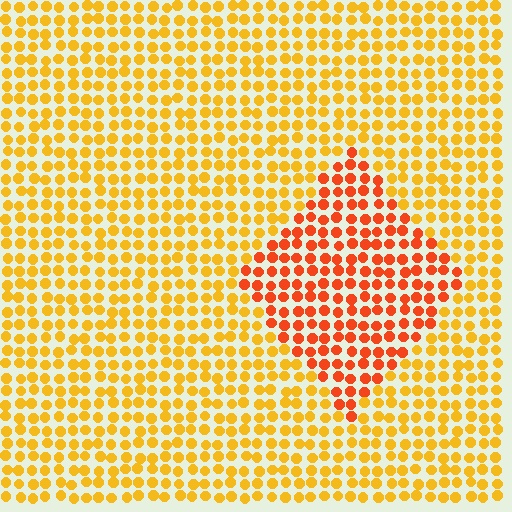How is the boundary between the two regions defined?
The boundary is defined purely by a slight shift in hue (about 33 degrees). Spacing, size, and orientation are identical on both sides.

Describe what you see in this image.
The image is filled with small yellow elements in a uniform arrangement. A diamond-shaped region is visible where the elements are tinted to a slightly different hue, forming a subtle color boundary.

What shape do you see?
I see a diamond.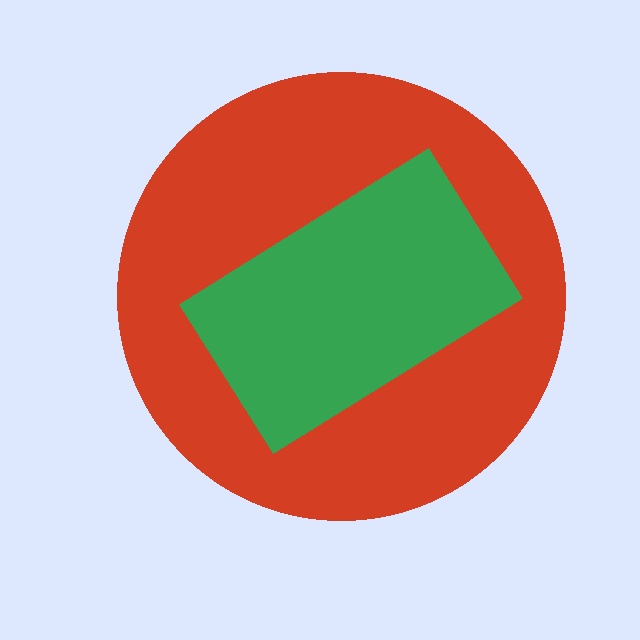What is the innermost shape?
The green rectangle.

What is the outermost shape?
The red circle.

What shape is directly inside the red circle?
The green rectangle.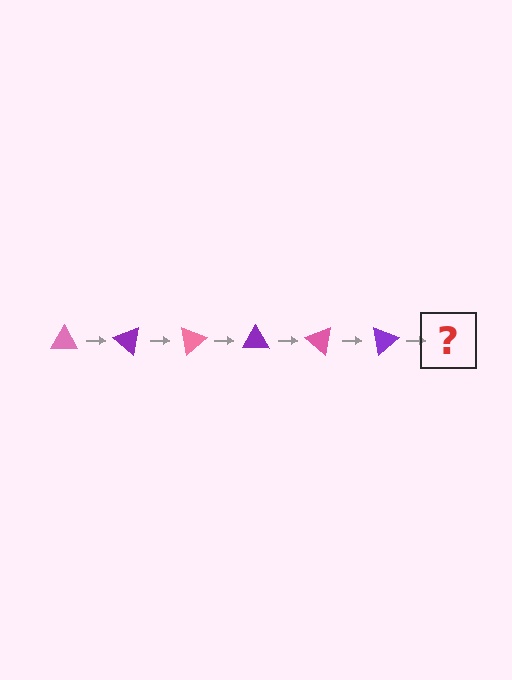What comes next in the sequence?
The next element should be a pink triangle, rotated 240 degrees from the start.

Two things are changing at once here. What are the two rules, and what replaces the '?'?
The two rules are that it rotates 40 degrees each step and the color cycles through pink and purple. The '?' should be a pink triangle, rotated 240 degrees from the start.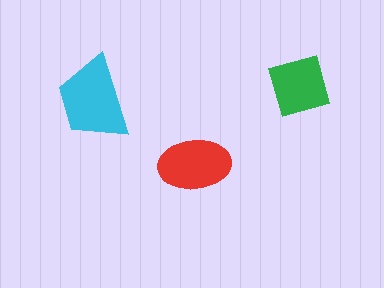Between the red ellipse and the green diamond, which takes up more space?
The red ellipse.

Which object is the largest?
The cyan trapezoid.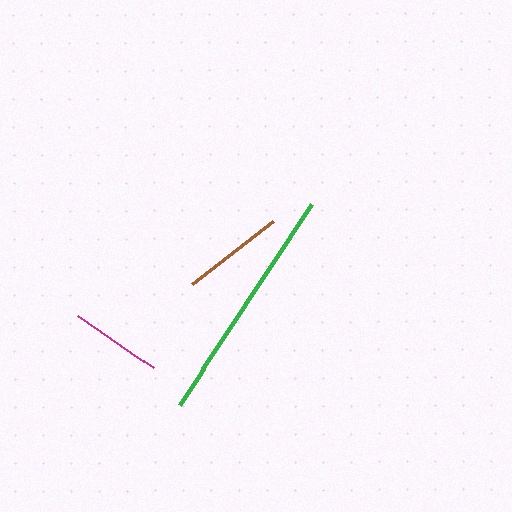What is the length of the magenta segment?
The magenta segment is approximately 93 pixels long.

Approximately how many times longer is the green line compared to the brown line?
The green line is approximately 2.3 times the length of the brown line.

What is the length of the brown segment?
The brown segment is approximately 103 pixels long.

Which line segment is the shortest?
The magenta line is the shortest at approximately 93 pixels.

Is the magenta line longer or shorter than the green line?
The green line is longer than the magenta line.